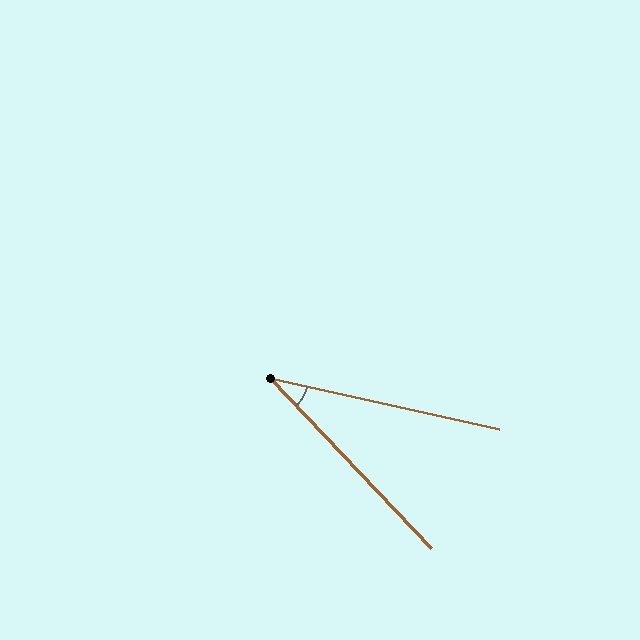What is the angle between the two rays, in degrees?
Approximately 34 degrees.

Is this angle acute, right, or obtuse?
It is acute.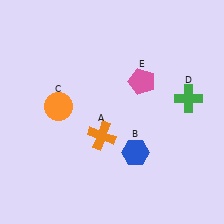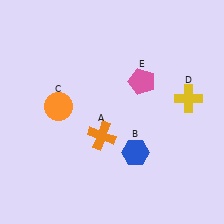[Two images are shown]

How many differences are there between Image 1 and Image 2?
There is 1 difference between the two images.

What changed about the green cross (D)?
In Image 1, D is green. In Image 2, it changed to yellow.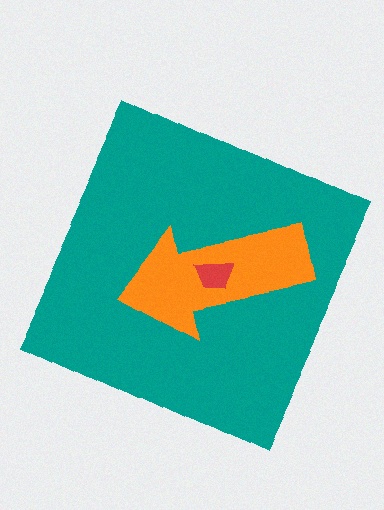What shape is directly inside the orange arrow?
The red trapezoid.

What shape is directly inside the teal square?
The orange arrow.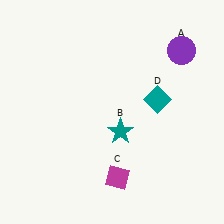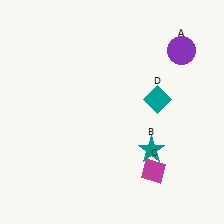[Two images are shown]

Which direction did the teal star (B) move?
The teal star (B) moved right.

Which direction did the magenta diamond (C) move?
The magenta diamond (C) moved right.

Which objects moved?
The objects that moved are: the teal star (B), the magenta diamond (C).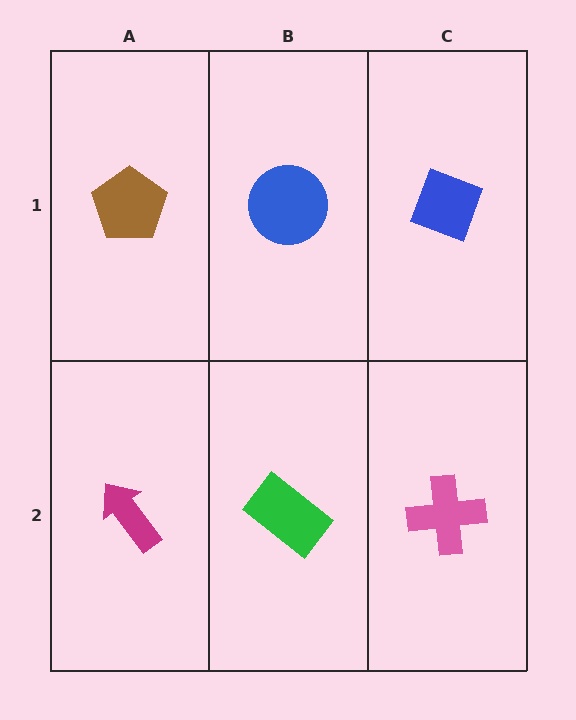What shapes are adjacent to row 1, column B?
A green rectangle (row 2, column B), a brown pentagon (row 1, column A), a blue diamond (row 1, column C).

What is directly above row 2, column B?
A blue circle.